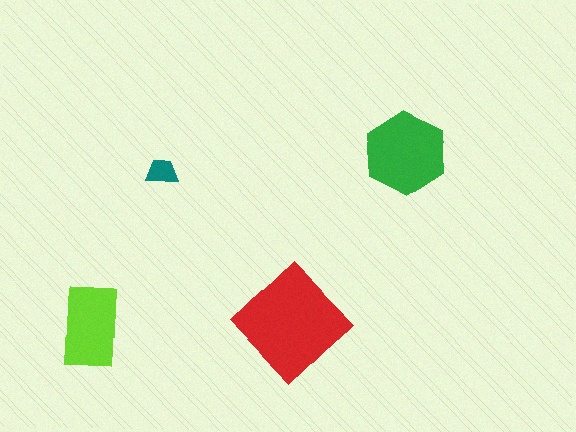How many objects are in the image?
There are 4 objects in the image.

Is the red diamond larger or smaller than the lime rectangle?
Larger.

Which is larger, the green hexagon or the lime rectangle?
The green hexagon.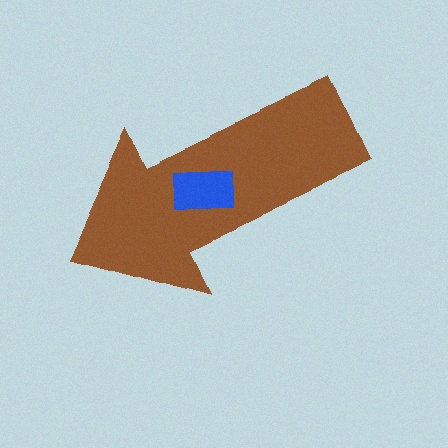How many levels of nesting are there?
2.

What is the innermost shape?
The blue rectangle.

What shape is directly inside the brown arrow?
The blue rectangle.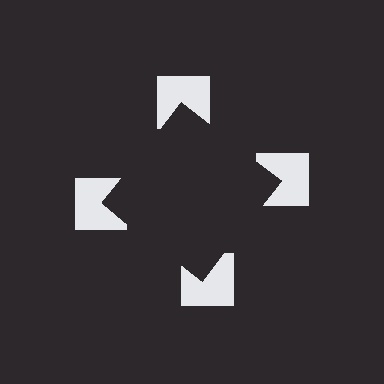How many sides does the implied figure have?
4 sides.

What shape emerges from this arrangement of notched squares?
An illusory square — its edges are inferred from the aligned wedge cuts in the notched squares, not physically drawn.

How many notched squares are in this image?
There are 4 — one at each vertex of the illusory square.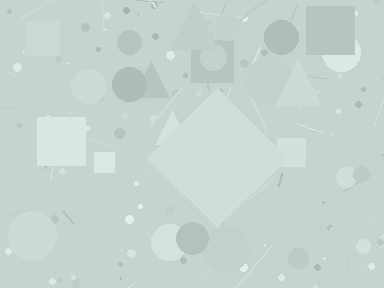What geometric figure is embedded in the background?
A diamond is embedded in the background.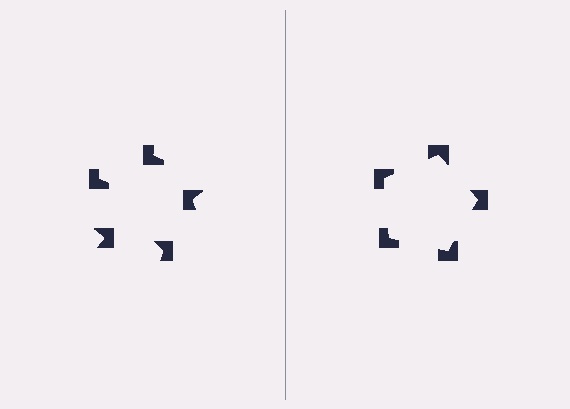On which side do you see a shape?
An illusory pentagon appears on the right side. On the left side the wedge cuts are rotated, so no coherent shape forms.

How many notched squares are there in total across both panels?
10 — 5 on each side.